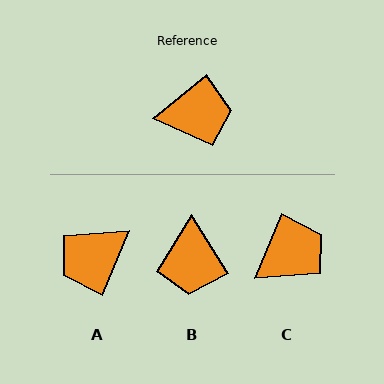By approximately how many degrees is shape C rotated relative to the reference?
Approximately 28 degrees counter-clockwise.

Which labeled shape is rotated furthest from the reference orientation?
A, about 152 degrees away.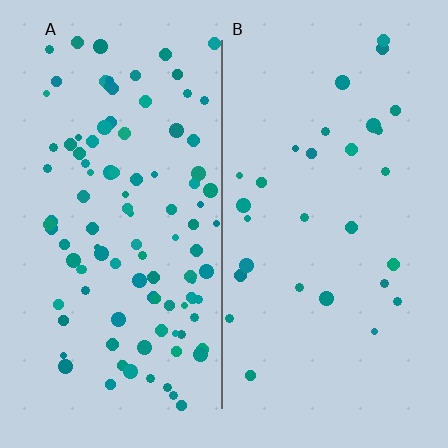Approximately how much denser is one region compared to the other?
Approximately 3.6× — region A over region B.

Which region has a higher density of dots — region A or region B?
A (the left).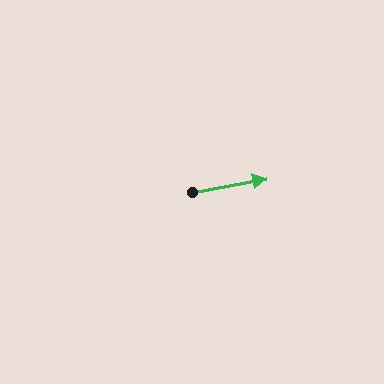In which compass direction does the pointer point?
East.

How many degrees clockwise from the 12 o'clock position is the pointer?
Approximately 80 degrees.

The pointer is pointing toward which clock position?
Roughly 3 o'clock.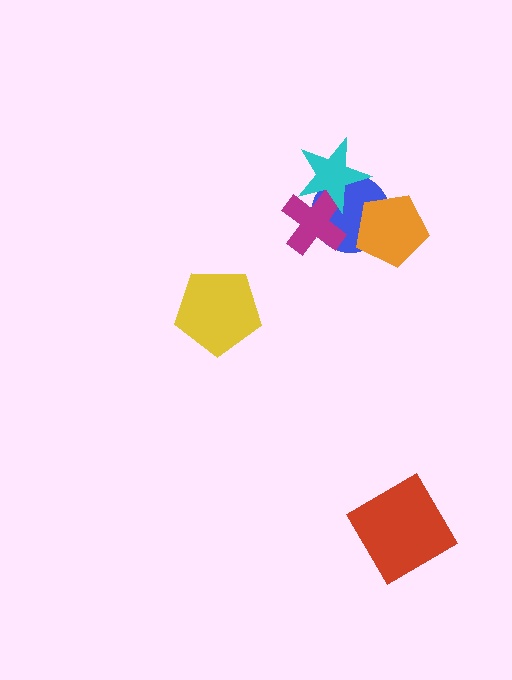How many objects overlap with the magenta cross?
2 objects overlap with the magenta cross.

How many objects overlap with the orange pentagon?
1 object overlaps with the orange pentagon.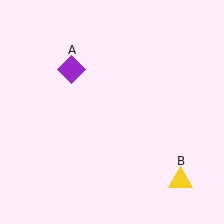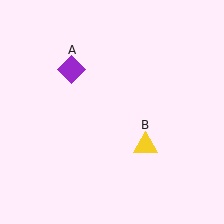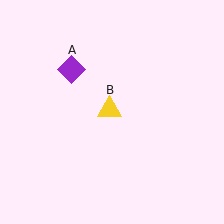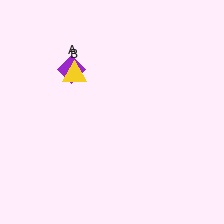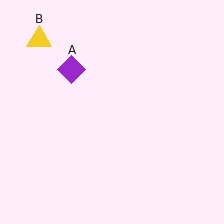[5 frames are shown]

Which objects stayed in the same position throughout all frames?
Purple diamond (object A) remained stationary.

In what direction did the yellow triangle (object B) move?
The yellow triangle (object B) moved up and to the left.